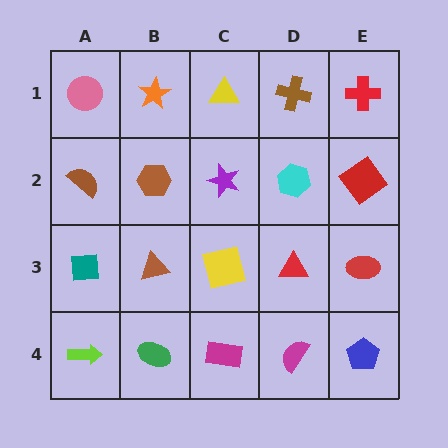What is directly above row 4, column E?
A red ellipse.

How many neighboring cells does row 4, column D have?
3.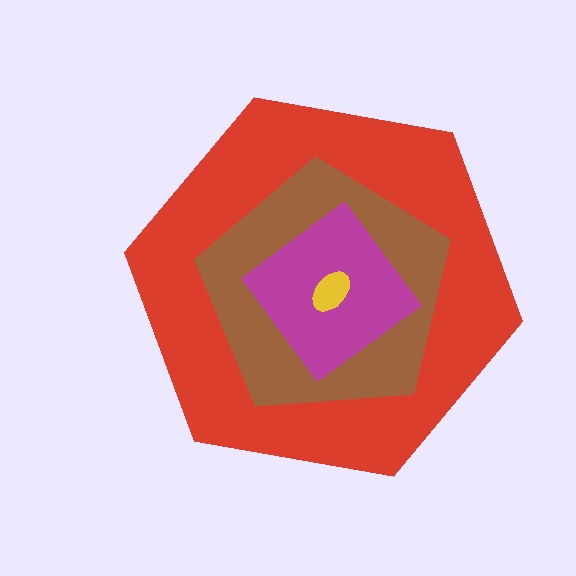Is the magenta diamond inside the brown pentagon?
Yes.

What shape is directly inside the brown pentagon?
The magenta diamond.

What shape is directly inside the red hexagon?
The brown pentagon.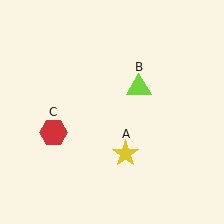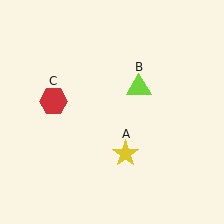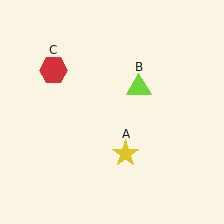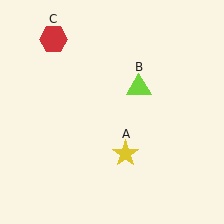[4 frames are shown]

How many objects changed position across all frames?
1 object changed position: red hexagon (object C).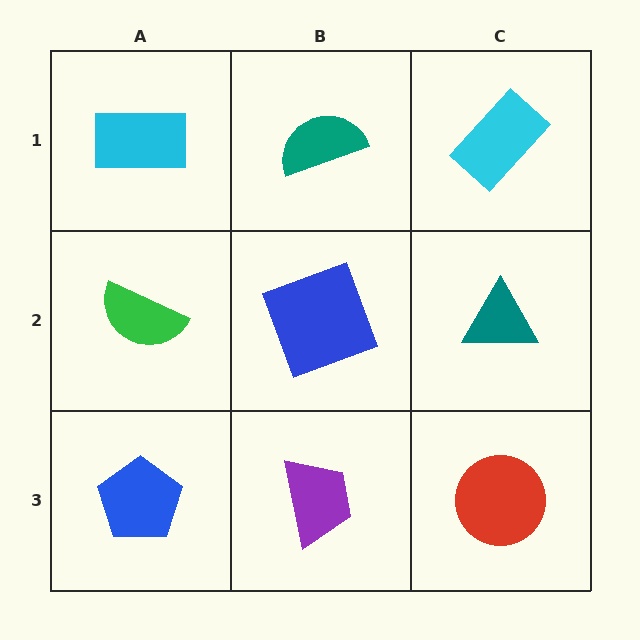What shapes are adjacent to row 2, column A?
A cyan rectangle (row 1, column A), a blue pentagon (row 3, column A), a blue square (row 2, column B).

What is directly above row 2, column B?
A teal semicircle.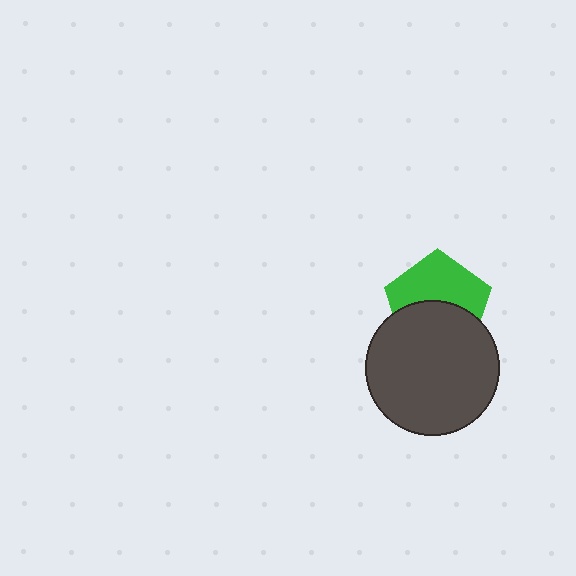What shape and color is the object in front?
The object in front is a dark gray circle.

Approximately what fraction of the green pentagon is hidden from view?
Roughly 47% of the green pentagon is hidden behind the dark gray circle.